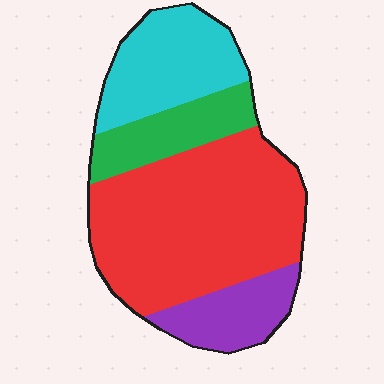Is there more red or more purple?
Red.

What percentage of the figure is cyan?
Cyan takes up less than a quarter of the figure.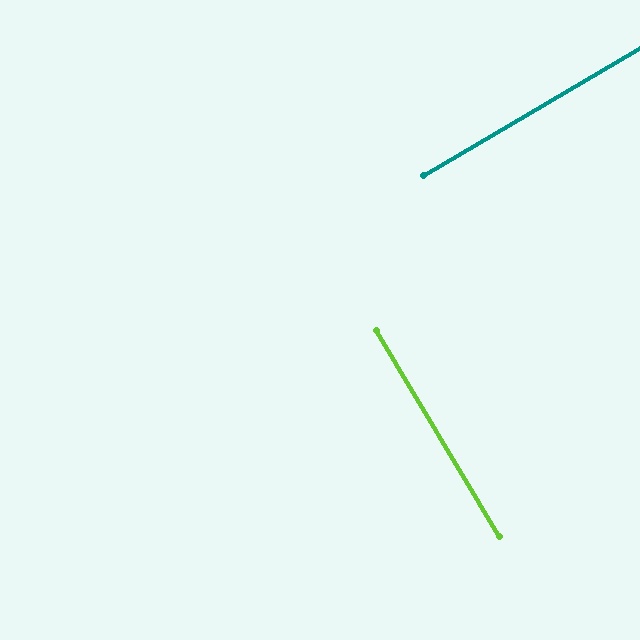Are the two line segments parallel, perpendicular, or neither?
Perpendicular — they meet at approximately 90°.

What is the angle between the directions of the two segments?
Approximately 90 degrees.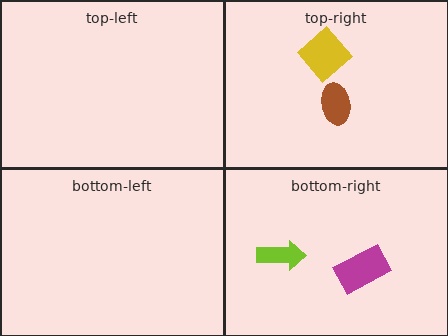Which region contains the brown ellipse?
The top-right region.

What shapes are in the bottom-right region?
The magenta rectangle, the lime arrow.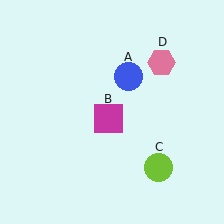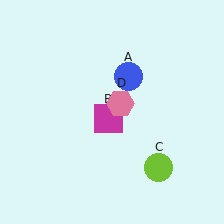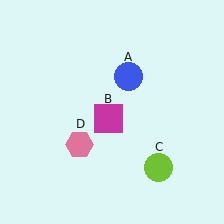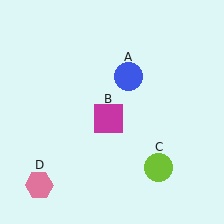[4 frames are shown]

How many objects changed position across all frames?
1 object changed position: pink hexagon (object D).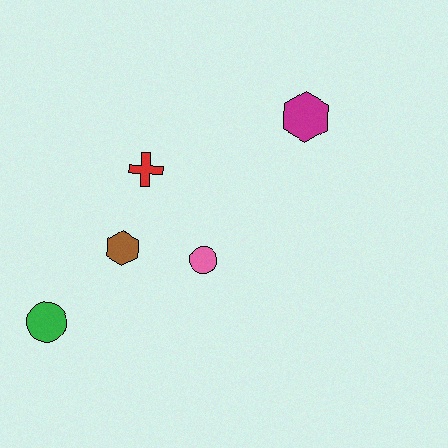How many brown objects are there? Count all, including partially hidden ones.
There is 1 brown object.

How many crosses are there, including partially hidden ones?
There is 1 cross.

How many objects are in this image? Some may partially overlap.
There are 5 objects.